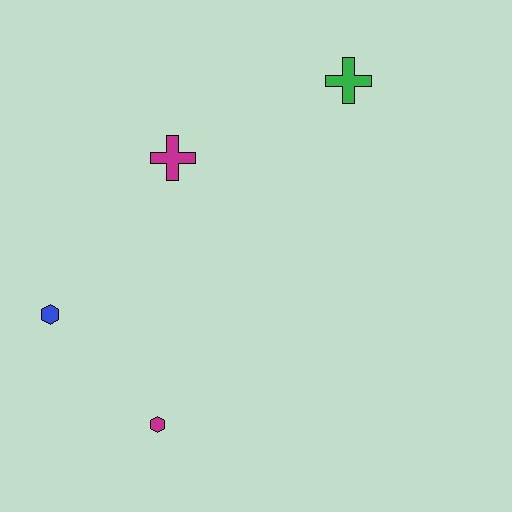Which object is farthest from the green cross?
The magenta hexagon is farthest from the green cross.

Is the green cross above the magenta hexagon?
Yes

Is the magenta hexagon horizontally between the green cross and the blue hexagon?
Yes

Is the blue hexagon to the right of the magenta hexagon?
No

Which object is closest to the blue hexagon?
The magenta hexagon is closest to the blue hexagon.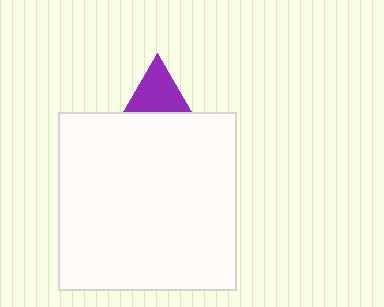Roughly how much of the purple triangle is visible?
A small part of it is visible (roughly 37%).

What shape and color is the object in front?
The object in front is a white square.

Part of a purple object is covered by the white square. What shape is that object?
It is a triangle.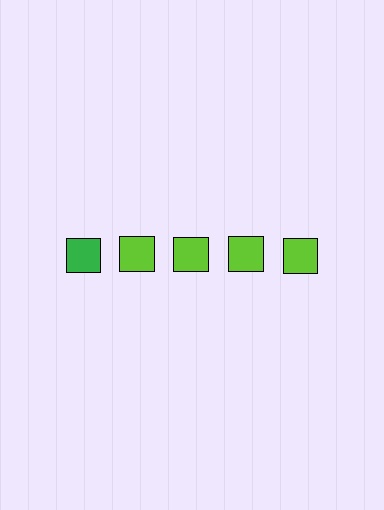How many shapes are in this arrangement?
There are 5 shapes arranged in a grid pattern.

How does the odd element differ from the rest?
It has a different color: green instead of lime.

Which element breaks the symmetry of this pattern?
The green square in the top row, leftmost column breaks the symmetry. All other shapes are lime squares.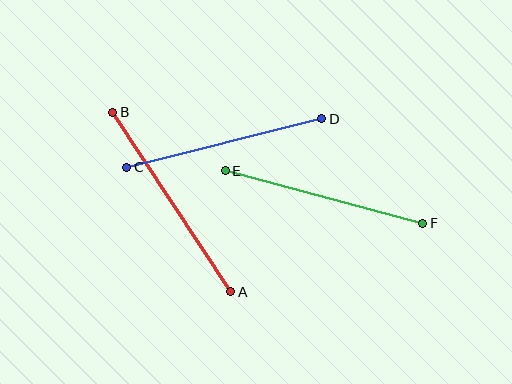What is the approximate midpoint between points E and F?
The midpoint is at approximately (324, 197) pixels.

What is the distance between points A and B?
The distance is approximately 215 pixels.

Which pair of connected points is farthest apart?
Points A and B are farthest apart.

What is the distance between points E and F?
The distance is approximately 204 pixels.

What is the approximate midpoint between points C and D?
The midpoint is at approximately (224, 143) pixels.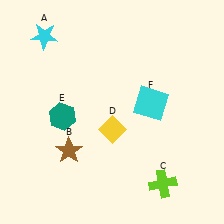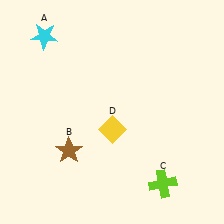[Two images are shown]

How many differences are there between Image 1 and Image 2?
There are 2 differences between the two images.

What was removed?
The cyan square (F), the teal hexagon (E) were removed in Image 2.